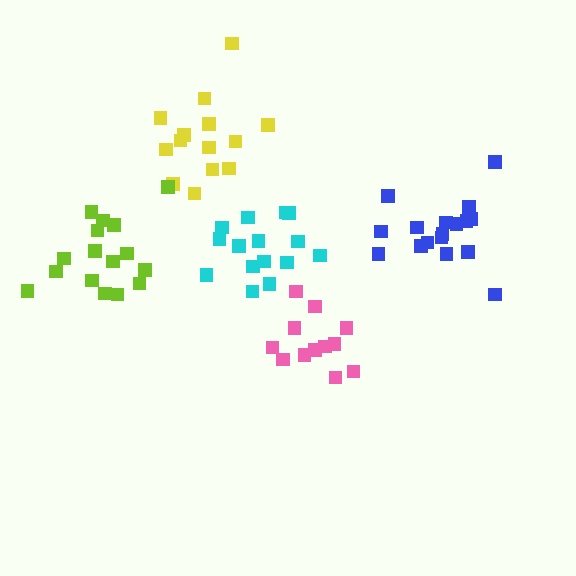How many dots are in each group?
Group 1: 12 dots, Group 2: 15 dots, Group 3: 14 dots, Group 4: 18 dots, Group 5: 16 dots (75 total).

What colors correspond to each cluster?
The clusters are colored: pink, cyan, yellow, blue, lime.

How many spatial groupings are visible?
There are 5 spatial groupings.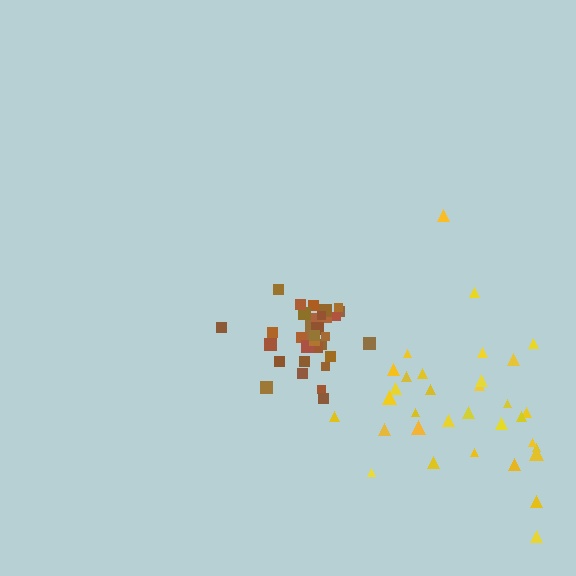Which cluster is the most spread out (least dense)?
Yellow.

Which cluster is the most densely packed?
Brown.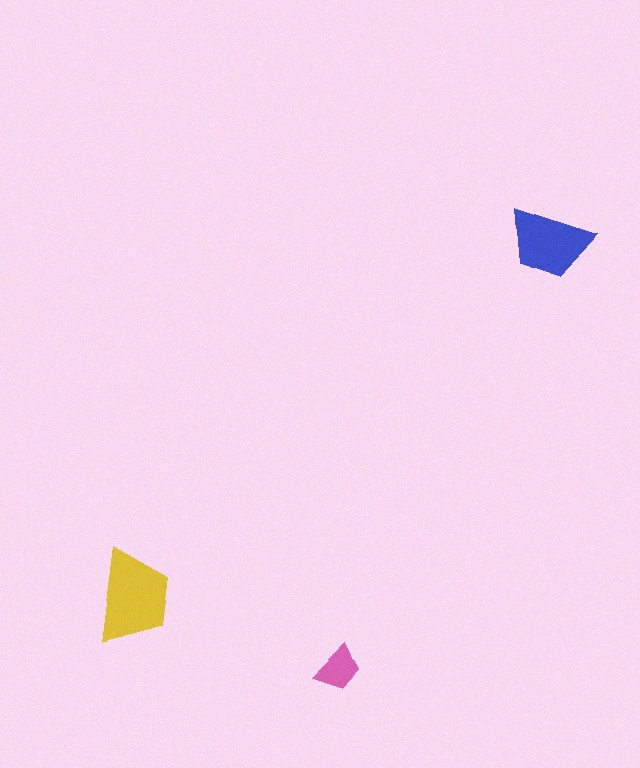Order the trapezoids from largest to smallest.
the yellow one, the blue one, the pink one.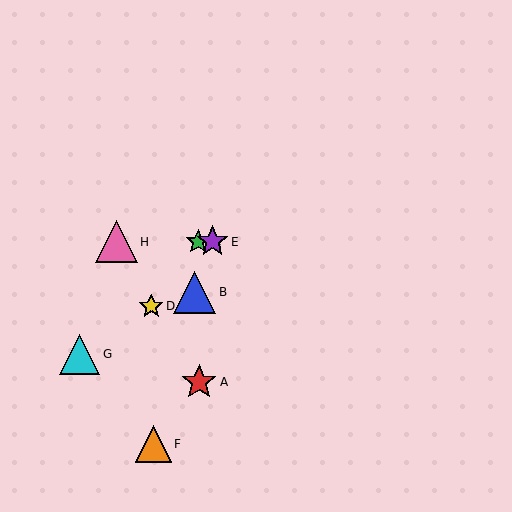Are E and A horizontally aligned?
No, E is at y≈242 and A is at y≈382.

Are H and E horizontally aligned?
Yes, both are at y≈242.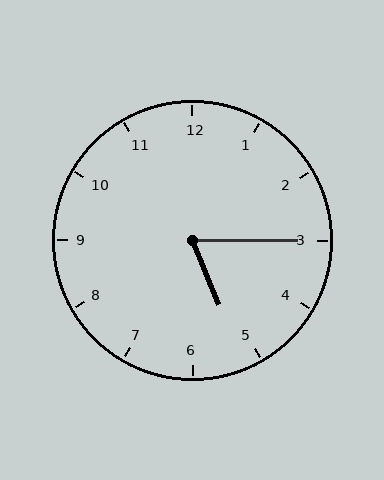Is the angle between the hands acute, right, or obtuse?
It is acute.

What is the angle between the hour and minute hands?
Approximately 68 degrees.